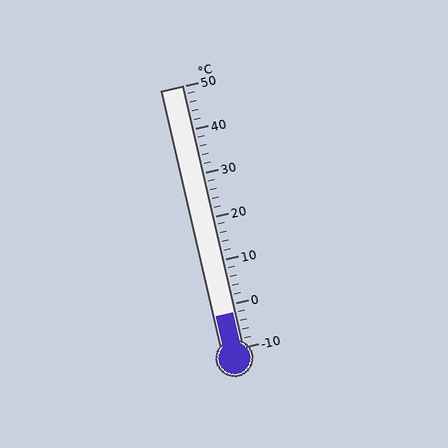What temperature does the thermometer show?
The thermometer shows approximately -2°C.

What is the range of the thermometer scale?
The thermometer scale ranges from -10°C to 50°C.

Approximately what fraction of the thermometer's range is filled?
The thermometer is filled to approximately 15% of its range.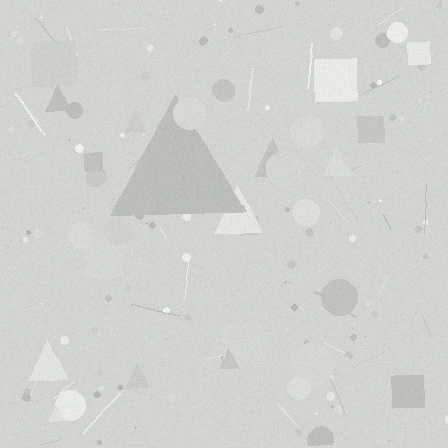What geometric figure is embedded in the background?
A triangle is embedded in the background.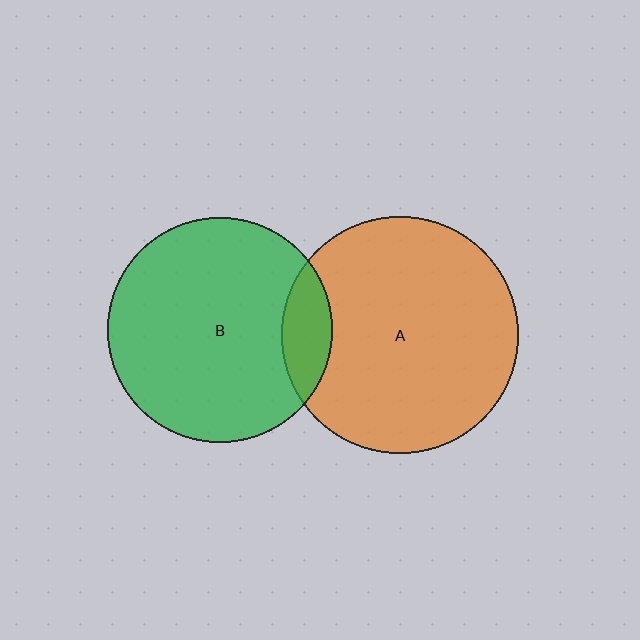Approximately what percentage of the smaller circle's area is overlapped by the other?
Approximately 15%.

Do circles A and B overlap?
Yes.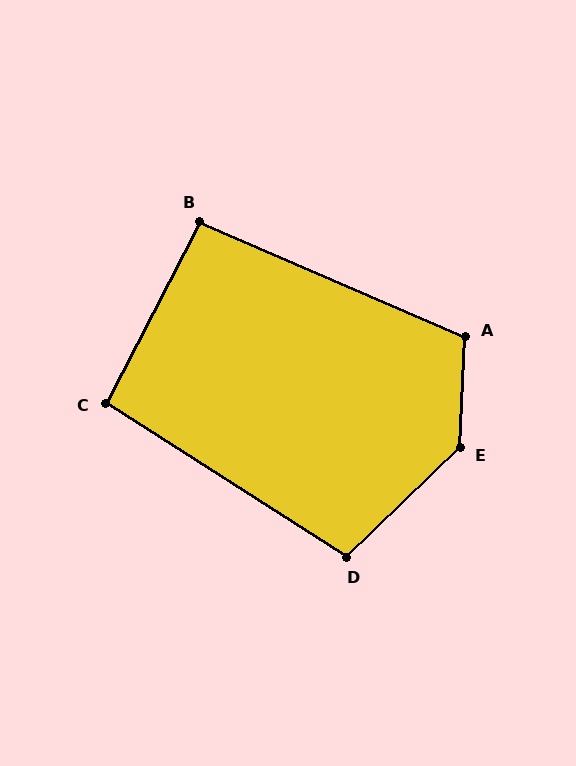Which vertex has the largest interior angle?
E, at approximately 137 degrees.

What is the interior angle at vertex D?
Approximately 104 degrees (obtuse).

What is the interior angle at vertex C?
Approximately 95 degrees (obtuse).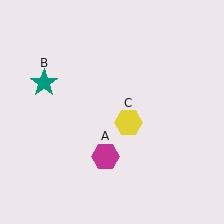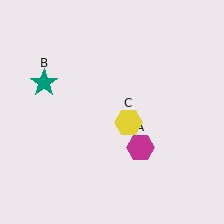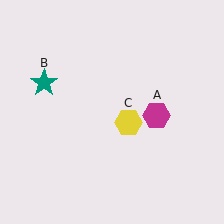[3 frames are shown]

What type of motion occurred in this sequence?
The magenta hexagon (object A) rotated counterclockwise around the center of the scene.